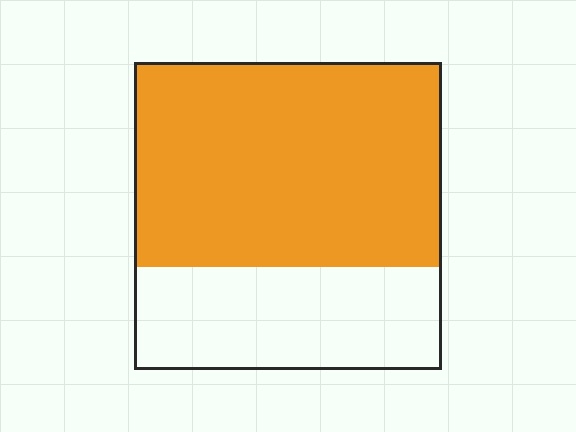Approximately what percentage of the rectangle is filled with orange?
Approximately 65%.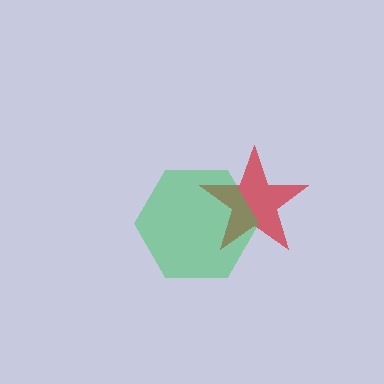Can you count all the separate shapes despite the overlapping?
Yes, there are 2 separate shapes.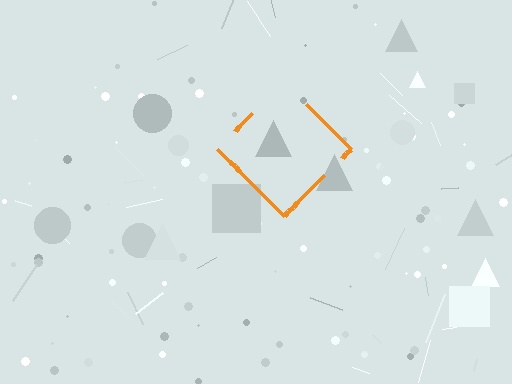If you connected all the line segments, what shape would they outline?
They would outline a diamond.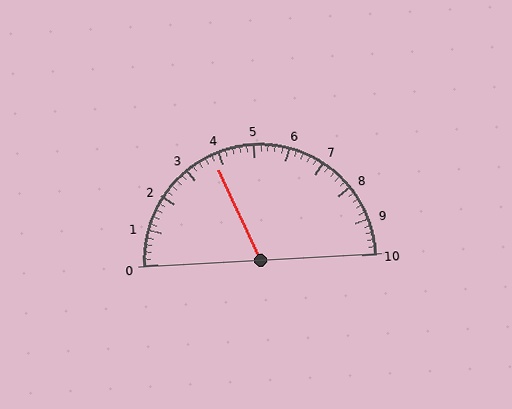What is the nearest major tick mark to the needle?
The nearest major tick mark is 4.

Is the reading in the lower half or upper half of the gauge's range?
The reading is in the lower half of the range (0 to 10).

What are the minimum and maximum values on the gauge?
The gauge ranges from 0 to 10.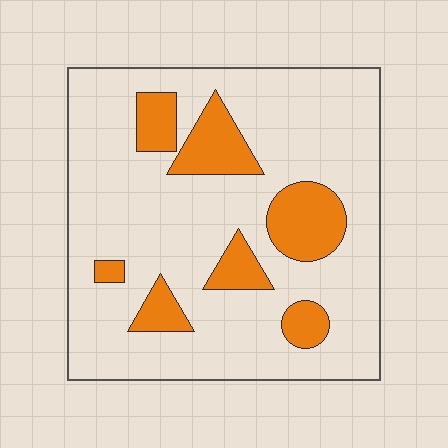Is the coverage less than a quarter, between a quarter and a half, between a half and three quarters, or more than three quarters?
Less than a quarter.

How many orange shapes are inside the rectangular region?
7.